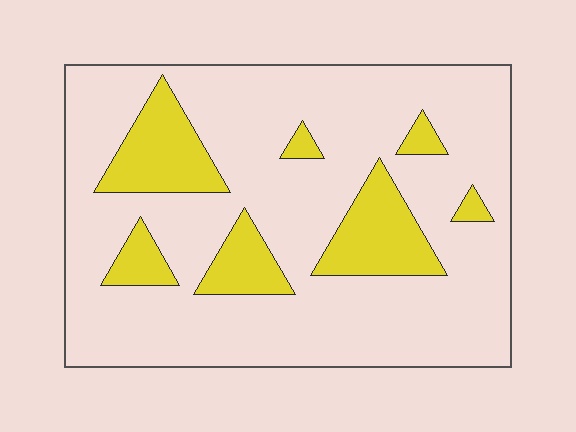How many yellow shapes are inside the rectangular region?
7.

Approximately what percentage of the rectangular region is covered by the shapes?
Approximately 20%.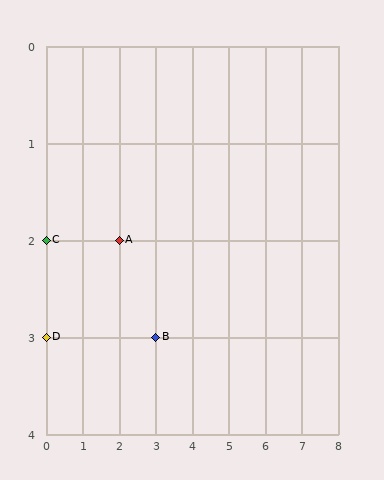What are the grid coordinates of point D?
Point D is at grid coordinates (0, 3).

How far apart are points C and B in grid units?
Points C and B are 3 columns and 1 row apart (about 3.2 grid units diagonally).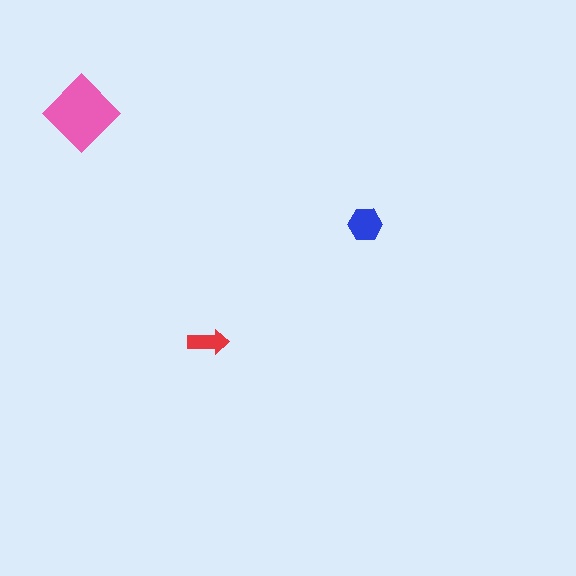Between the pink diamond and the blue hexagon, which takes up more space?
The pink diamond.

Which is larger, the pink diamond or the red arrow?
The pink diamond.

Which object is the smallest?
The red arrow.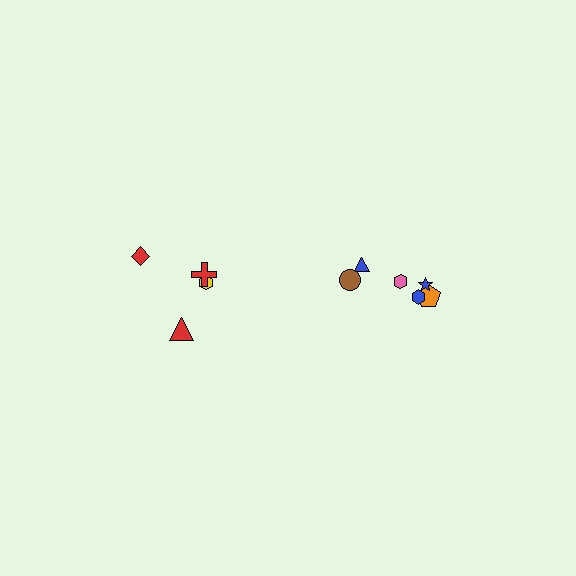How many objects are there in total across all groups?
There are 10 objects.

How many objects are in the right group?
There are 6 objects.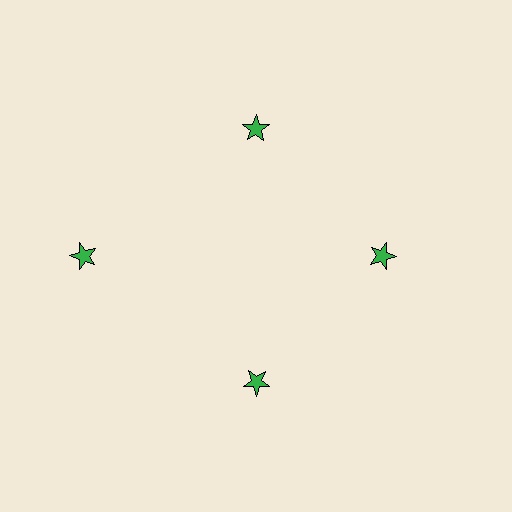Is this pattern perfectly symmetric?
No. The 4 green stars are arranged in a ring, but one element near the 9 o'clock position is pushed outward from the center, breaking the 4-fold rotational symmetry.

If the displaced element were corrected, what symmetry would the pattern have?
It would have 4-fold rotational symmetry — the pattern would map onto itself every 90 degrees.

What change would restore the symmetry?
The symmetry would be restored by moving it inward, back onto the ring so that all 4 stars sit at equal angles and equal distance from the center.